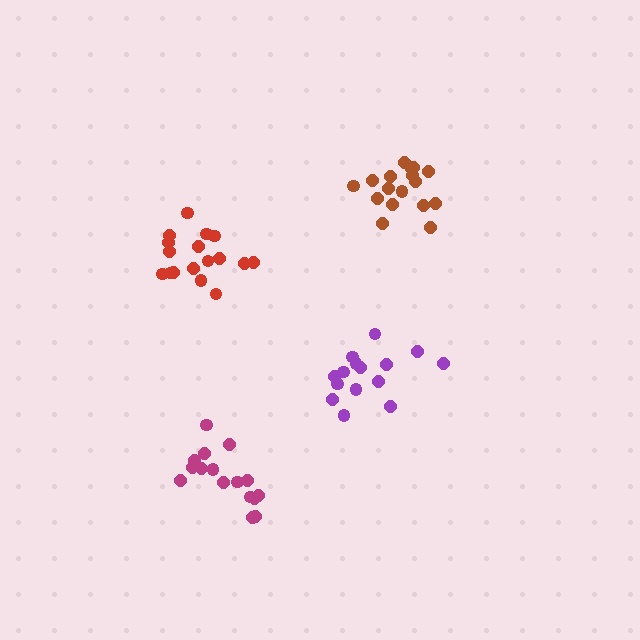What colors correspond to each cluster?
The clusters are colored: magenta, purple, brown, red.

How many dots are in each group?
Group 1: 16 dots, Group 2: 15 dots, Group 3: 17 dots, Group 4: 17 dots (65 total).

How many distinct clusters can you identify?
There are 4 distinct clusters.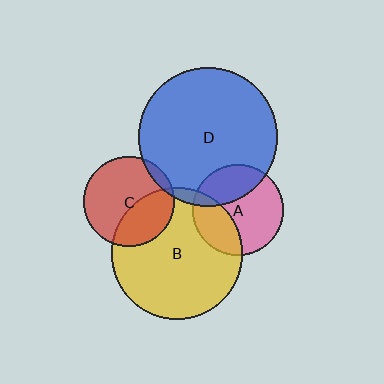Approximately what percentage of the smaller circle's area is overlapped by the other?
Approximately 5%.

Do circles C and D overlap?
Yes.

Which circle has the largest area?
Circle D (blue).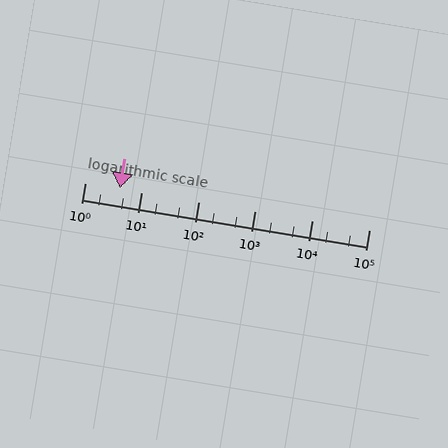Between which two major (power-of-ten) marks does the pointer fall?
The pointer is between 1 and 10.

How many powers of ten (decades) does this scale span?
The scale spans 5 decades, from 1 to 100000.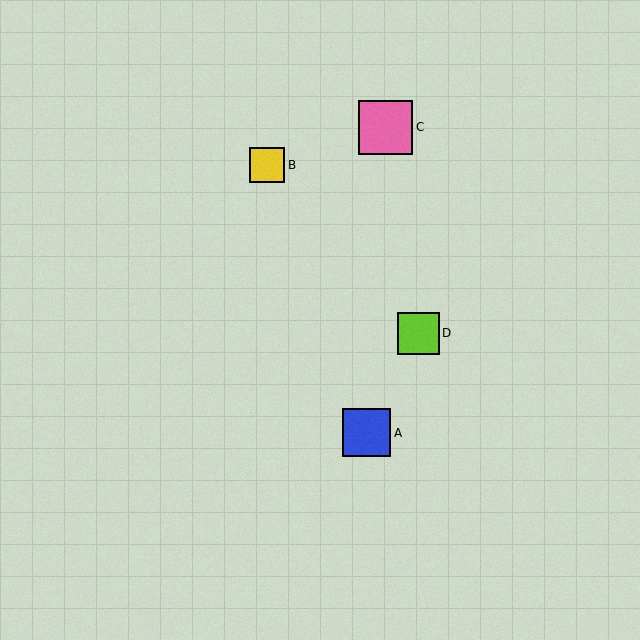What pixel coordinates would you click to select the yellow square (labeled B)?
Click at (267, 165) to select the yellow square B.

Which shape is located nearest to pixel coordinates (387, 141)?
The pink square (labeled C) at (386, 127) is nearest to that location.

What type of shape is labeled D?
Shape D is a lime square.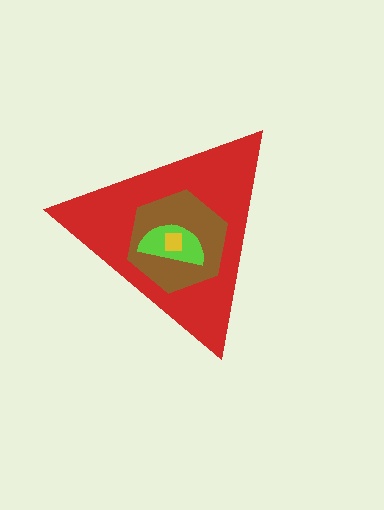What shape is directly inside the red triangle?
The brown hexagon.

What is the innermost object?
The yellow square.